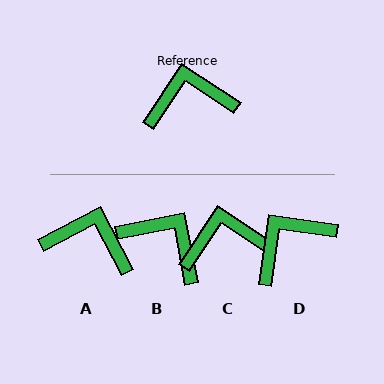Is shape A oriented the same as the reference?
No, it is off by about 29 degrees.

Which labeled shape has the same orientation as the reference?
C.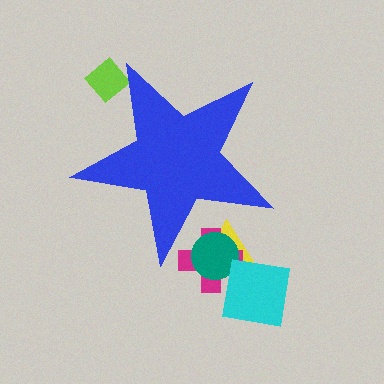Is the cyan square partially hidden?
No, the cyan square is fully visible.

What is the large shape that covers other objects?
A blue star.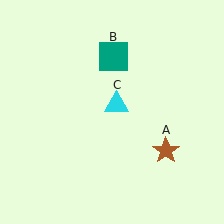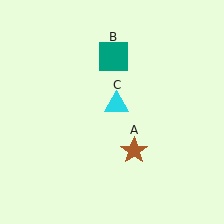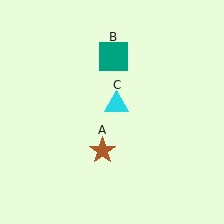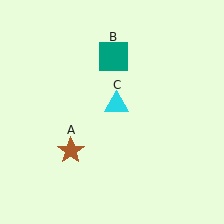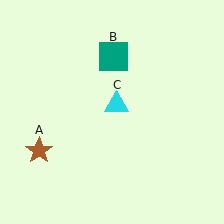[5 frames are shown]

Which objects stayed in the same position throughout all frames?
Teal square (object B) and cyan triangle (object C) remained stationary.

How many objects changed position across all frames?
1 object changed position: brown star (object A).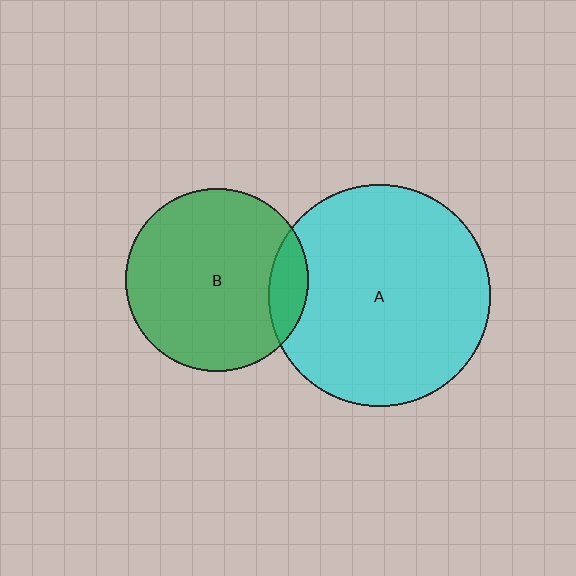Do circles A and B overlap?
Yes.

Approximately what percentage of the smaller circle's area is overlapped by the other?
Approximately 10%.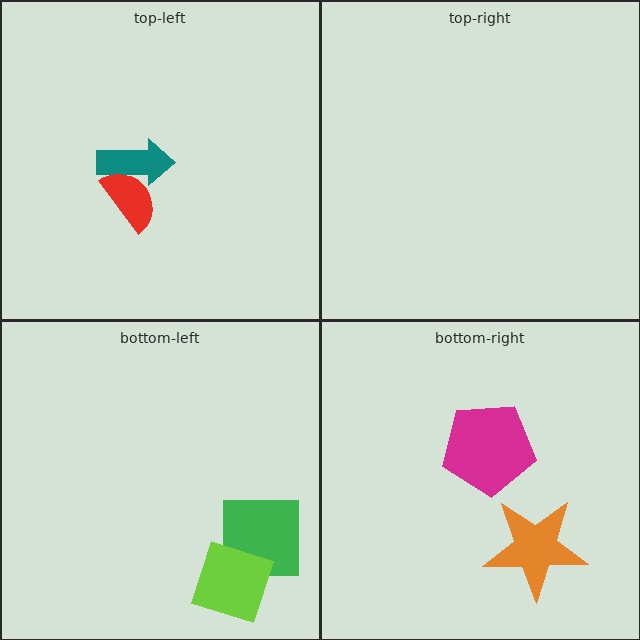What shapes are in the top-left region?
The teal arrow, the red semicircle.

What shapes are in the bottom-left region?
The green square, the lime diamond.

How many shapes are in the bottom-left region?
2.